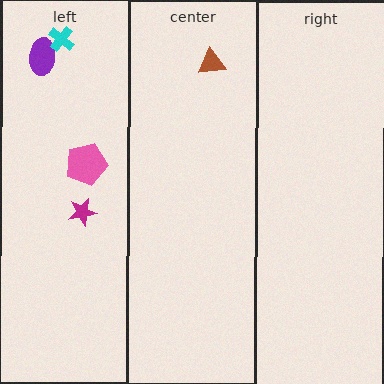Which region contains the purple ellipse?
The left region.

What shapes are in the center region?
The brown triangle.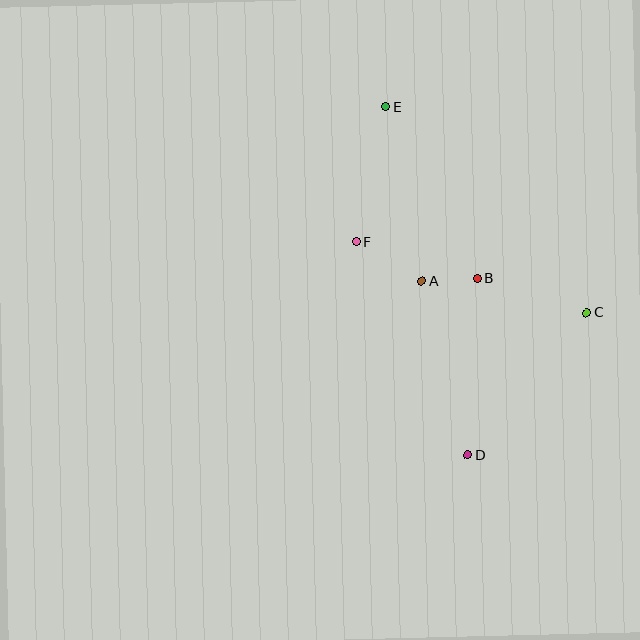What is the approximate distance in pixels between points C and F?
The distance between C and F is approximately 240 pixels.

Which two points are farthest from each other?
Points D and E are farthest from each other.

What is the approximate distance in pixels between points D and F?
The distance between D and F is approximately 240 pixels.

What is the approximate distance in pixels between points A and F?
The distance between A and F is approximately 76 pixels.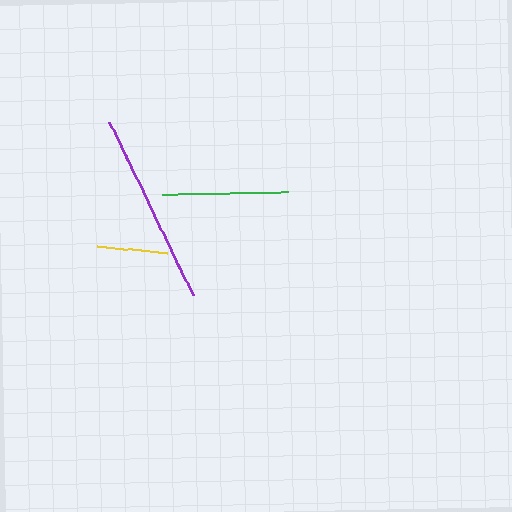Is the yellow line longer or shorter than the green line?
The green line is longer than the yellow line.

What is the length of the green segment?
The green segment is approximately 126 pixels long.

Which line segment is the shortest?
The yellow line is the shortest at approximately 70 pixels.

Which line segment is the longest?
The purple line is the longest at approximately 193 pixels.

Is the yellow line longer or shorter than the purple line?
The purple line is longer than the yellow line.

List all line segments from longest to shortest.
From longest to shortest: purple, green, yellow.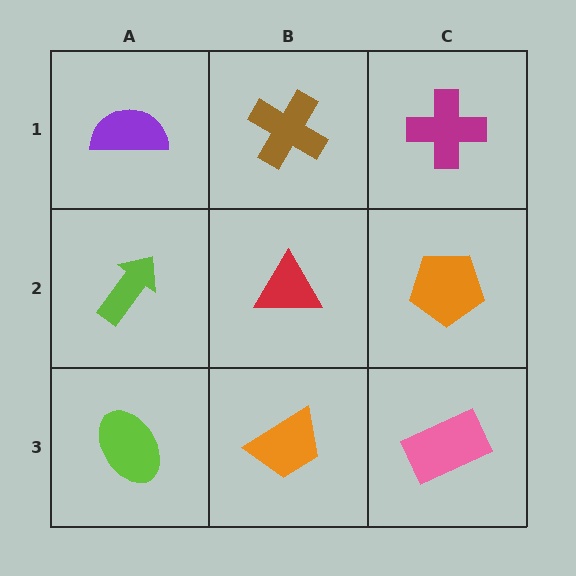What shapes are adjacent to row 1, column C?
An orange pentagon (row 2, column C), a brown cross (row 1, column B).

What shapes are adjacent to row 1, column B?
A red triangle (row 2, column B), a purple semicircle (row 1, column A), a magenta cross (row 1, column C).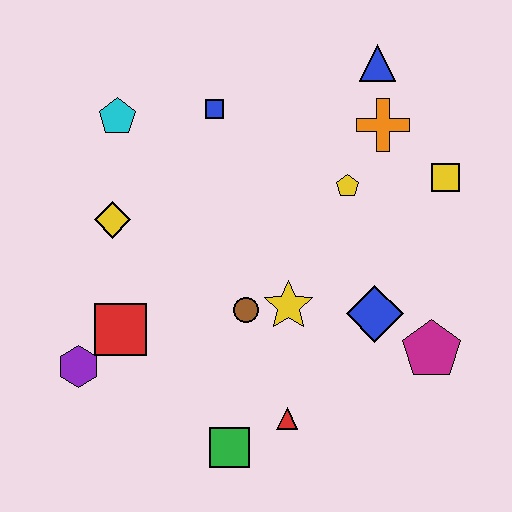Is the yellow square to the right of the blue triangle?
Yes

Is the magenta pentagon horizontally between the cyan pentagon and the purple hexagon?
No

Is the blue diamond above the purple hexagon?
Yes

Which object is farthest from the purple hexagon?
The blue triangle is farthest from the purple hexagon.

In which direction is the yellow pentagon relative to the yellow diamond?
The yellow pentagon is to the right of the yellow diamond.